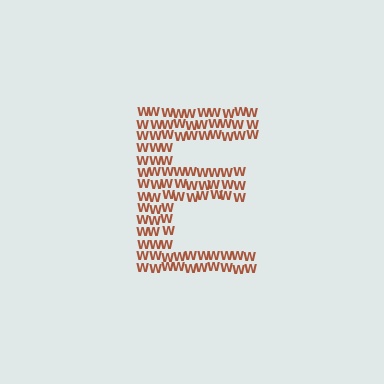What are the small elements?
The small elements are letter W's.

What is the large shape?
The large shape is the letter E.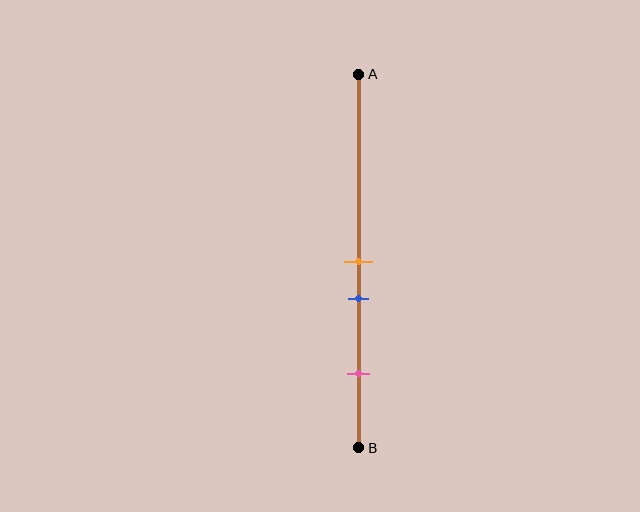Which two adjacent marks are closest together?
The orange and blue marks are the closest adjacent pair.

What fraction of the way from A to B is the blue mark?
The blue mark is approximately 60% (0.6) of the way from A to B.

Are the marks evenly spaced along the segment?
No, the marks are not evenly spaced.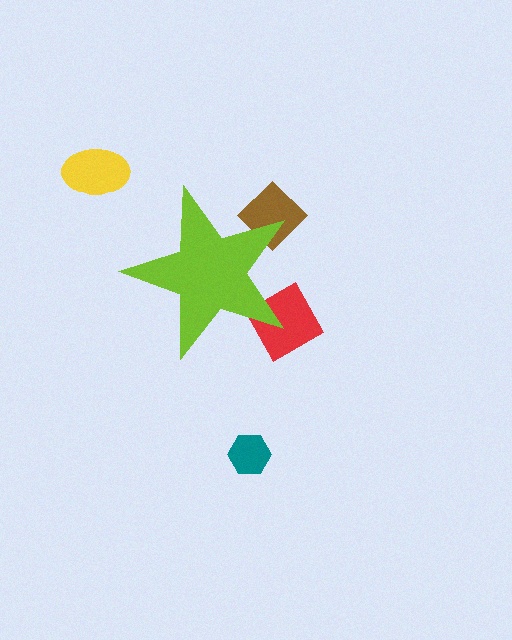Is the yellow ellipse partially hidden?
No, the yellow ellipse is fully visible.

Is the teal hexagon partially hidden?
No, the teal hexagon is fully visible.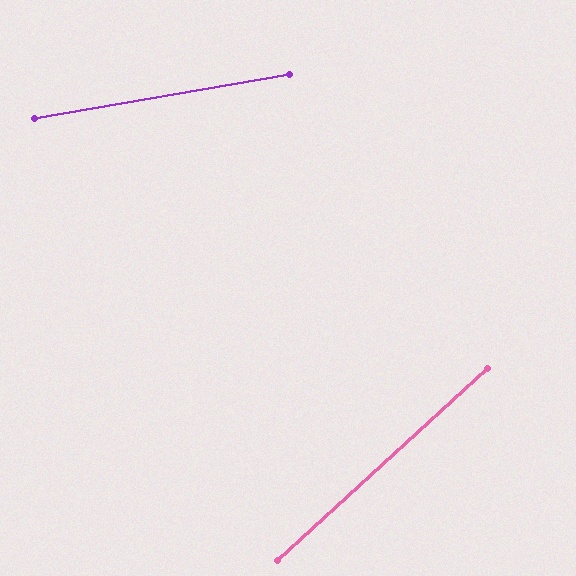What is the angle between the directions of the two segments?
Approximately 33 degrees.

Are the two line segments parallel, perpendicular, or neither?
Neither parallel nor perpendicular — they differ by about 33°.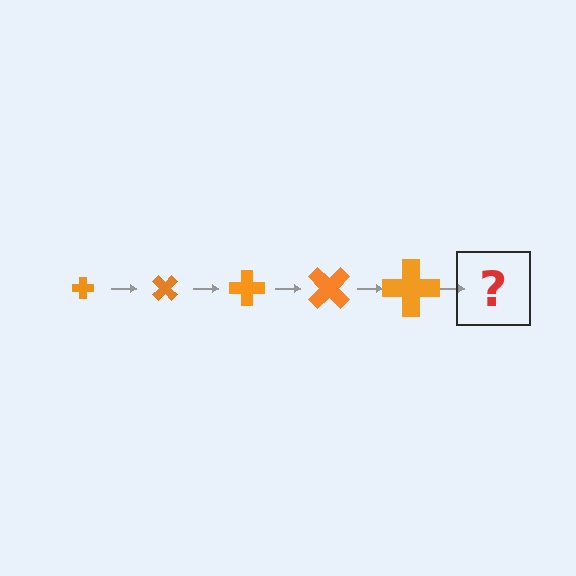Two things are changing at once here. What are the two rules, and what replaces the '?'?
The two rules are that the cross grows larger each step and it rotates 45 degrees each step. The '?' should be a cross, larger than the previous one and rotated 225 degrees from the start.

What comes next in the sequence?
The next element should be a cross, larger than the previous one and rotated 225 degrees from the start.